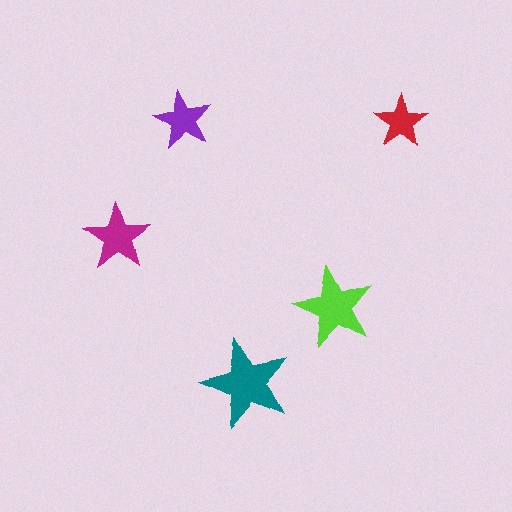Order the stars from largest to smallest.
the teal one, the lime one, the magenta one, the purple one, the red one.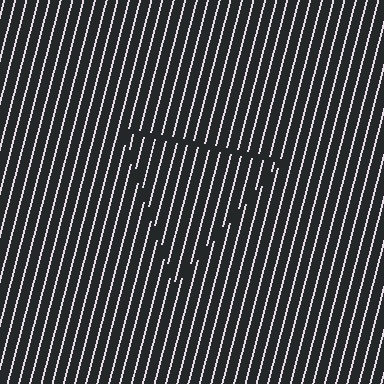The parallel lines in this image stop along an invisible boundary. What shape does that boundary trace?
An illusory triangle. The interior of the shape contains the same grating, shifted by half a period — the contour is defined by the phase discontinuity where line-ends from the inner and outer gratings abut.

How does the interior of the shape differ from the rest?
The interior of the shape contains the same grating, shifted by half a period — the contour is defined by the phase discontinuity where line-ends from the inner and outer gratings abut.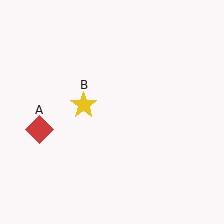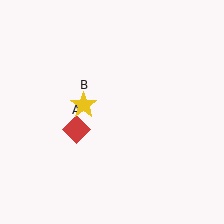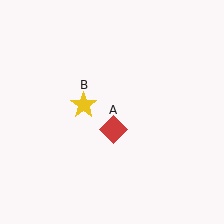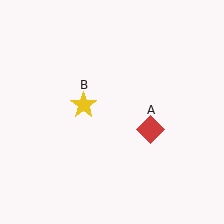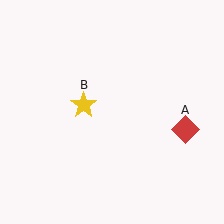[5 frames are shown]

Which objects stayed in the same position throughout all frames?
Yellow star (object B) remained stationary.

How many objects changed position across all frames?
1 object changed position: red diamond (object A).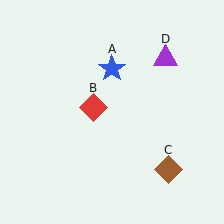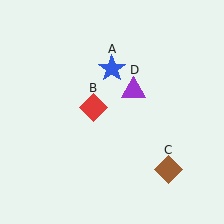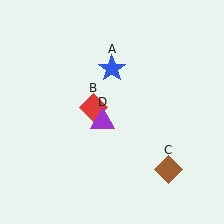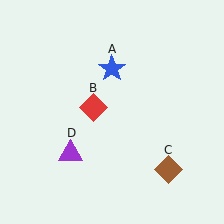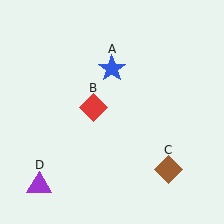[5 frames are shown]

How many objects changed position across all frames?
1 object changed position: purple triangle (object D).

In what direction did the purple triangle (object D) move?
The purple triangle (object D) moved down and to the left.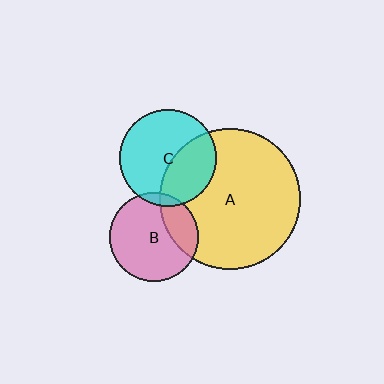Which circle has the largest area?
Circle A (yellow).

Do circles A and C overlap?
Yes.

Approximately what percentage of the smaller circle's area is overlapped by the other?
Approximately 40%.